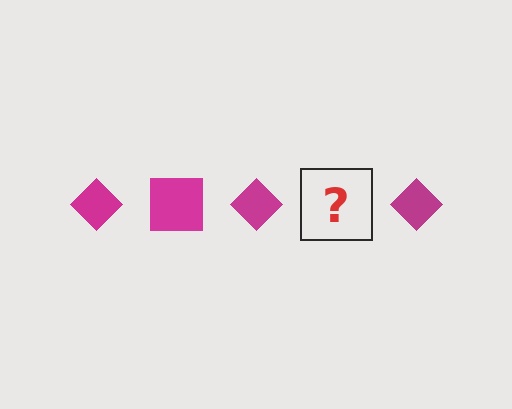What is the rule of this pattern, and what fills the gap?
The rule is that the pattern cycles through diamond, square shapes in magenta. The gap should be filled with a magenta square.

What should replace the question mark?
The question mark should be replaced with a magenta square.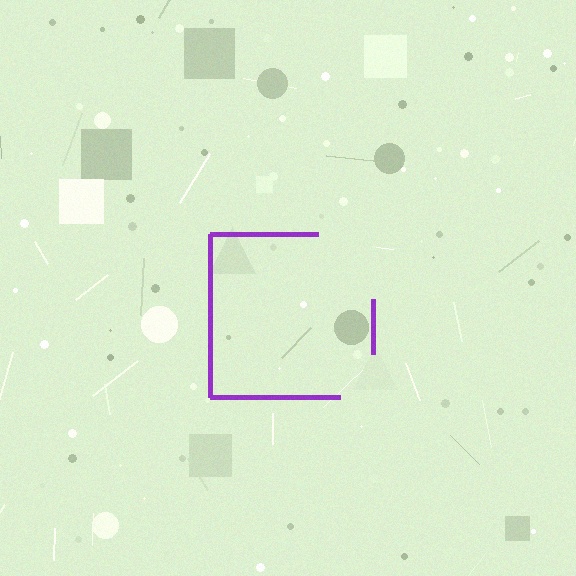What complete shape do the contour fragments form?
The contour fragments form a square.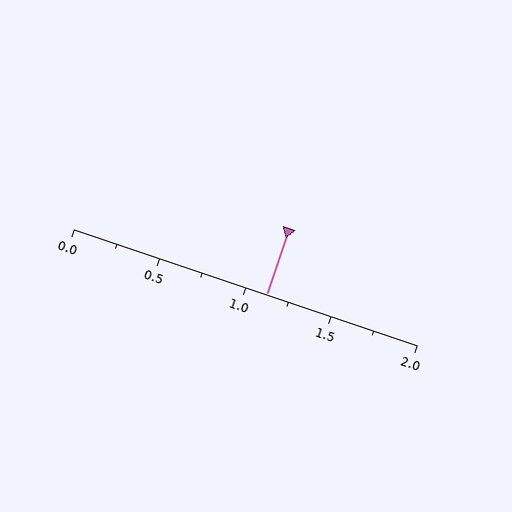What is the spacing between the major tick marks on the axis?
The major ticks are spaced 0.5 apart.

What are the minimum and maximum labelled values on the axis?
The axis runs from 0.0 to 2.0.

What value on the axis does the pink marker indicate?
The marker indicates approximately 1.12.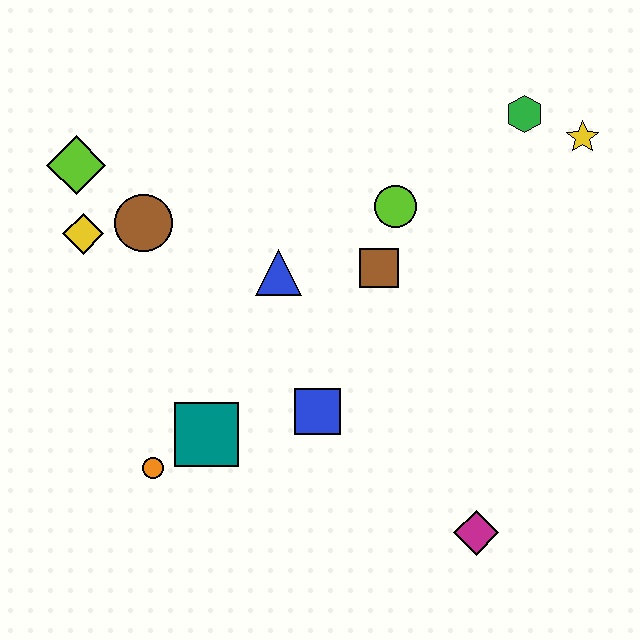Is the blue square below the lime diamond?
Yes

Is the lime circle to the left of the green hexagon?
Yes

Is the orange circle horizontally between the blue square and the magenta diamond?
No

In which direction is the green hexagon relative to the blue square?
The green hexagon is above the blue square.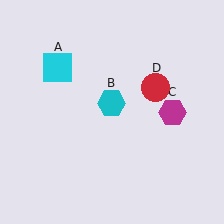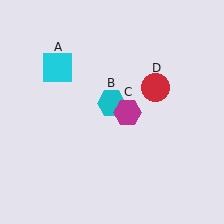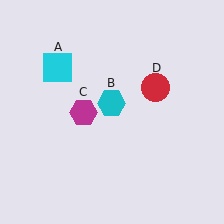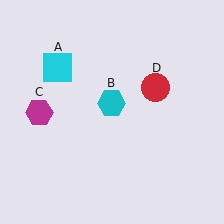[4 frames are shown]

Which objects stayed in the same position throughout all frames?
Cyan square (object A) and cyan hexagon (object B) and red circle (object D) remained stationary.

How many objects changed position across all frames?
1 object changed position: magenta hexagon (object C).